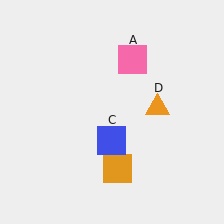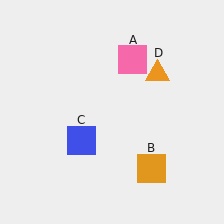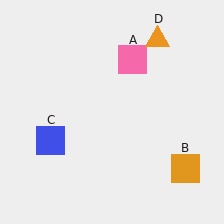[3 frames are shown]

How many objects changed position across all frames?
3 objects changed position: orange square (object B), blue square (object C), orange triangle (object D).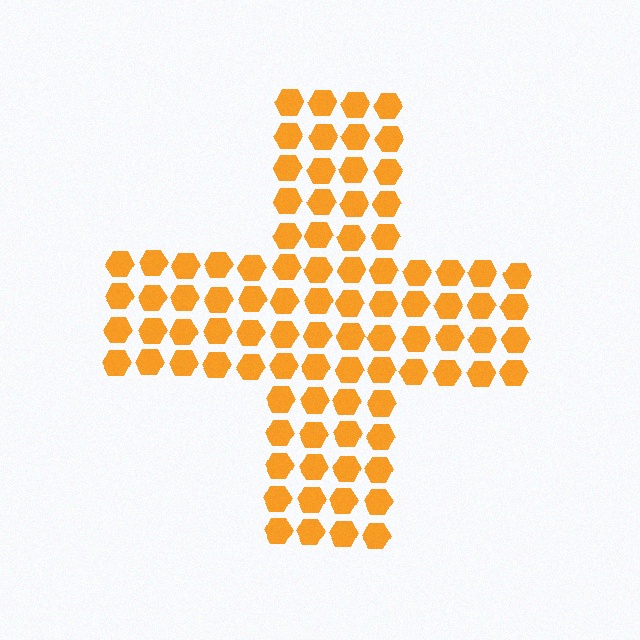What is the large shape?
The large shape is a cross.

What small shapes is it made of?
It is made of small hexagons.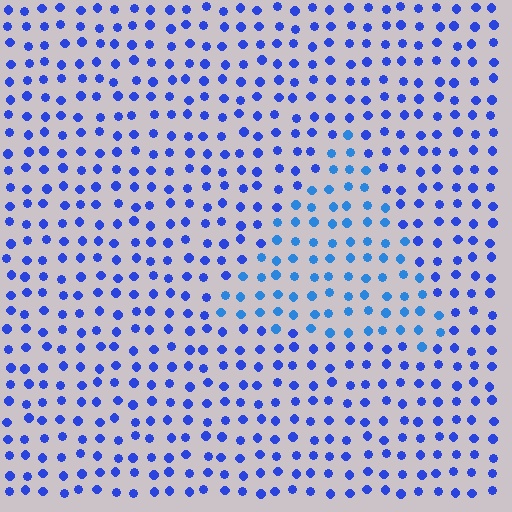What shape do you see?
I see a triangle.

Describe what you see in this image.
The image is filled with small blue elements in a uniform arrangement. A triangle-shaped region is visible where the elements are tinted to a slightly different hue, forming a subtle color boundary.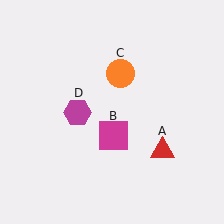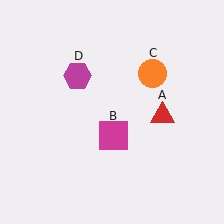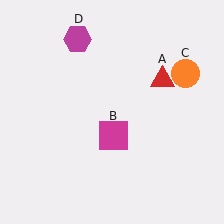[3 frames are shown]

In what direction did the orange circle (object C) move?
The orange circle (object C) moved right.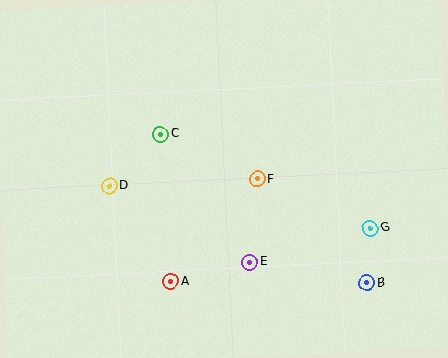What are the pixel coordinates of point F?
Point F is at (257, 179).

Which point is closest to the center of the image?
Point F at (257, 179) is closest to the center.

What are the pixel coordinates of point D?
Point D is at (109, 186).